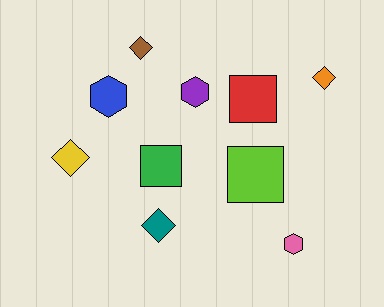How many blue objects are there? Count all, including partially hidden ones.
There is 1 blue object.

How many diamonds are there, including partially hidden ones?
There are 4 diamonds.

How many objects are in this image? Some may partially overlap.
There are 10 objects.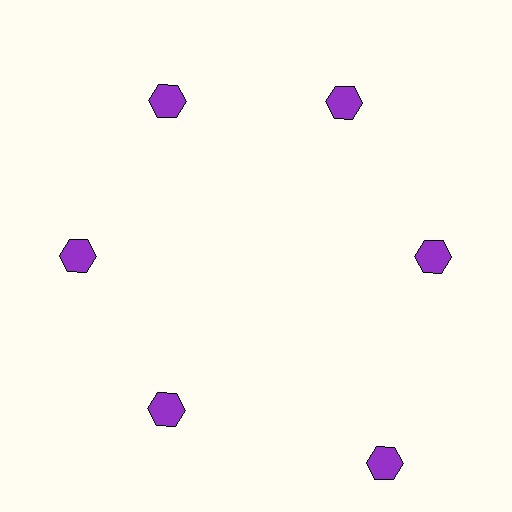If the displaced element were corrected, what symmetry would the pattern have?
It would have 6-fold rotational symmetry — the pattern would map onto itself every 60 degrees.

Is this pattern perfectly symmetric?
No. The 6 purple hexagons are arranged in a ring, but one element near the 5 o'clock position is pushed outward from the center, breaking the 6-fold rotational symmetry.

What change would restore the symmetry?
The symmetry would be restored by moving it inward, back onto the ring so that all 6 hexagons sit at equal angles and equal distance from the center.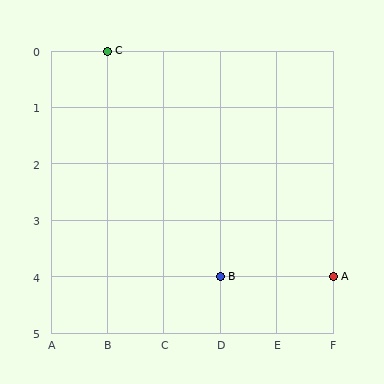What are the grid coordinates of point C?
Point C is at grid coordinates (B, 0).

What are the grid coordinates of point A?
Point A is at grid coordinates (F, 4).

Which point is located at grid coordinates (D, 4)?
Point B is at (D, 4).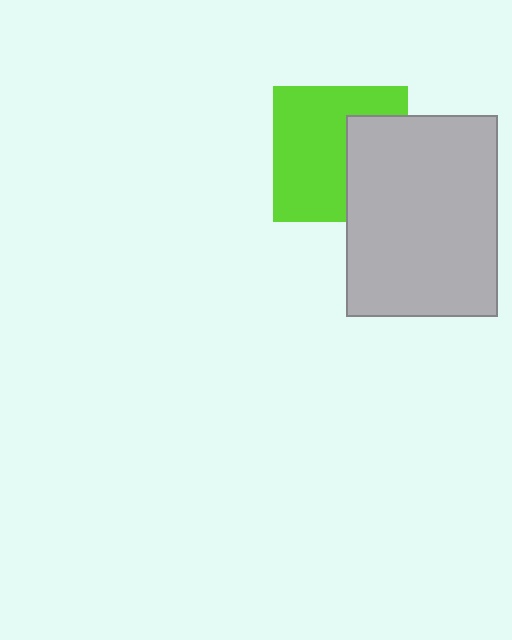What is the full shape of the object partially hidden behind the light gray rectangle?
The partially hidden object is a lime square.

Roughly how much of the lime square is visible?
About half of it is visible (roughly 64%).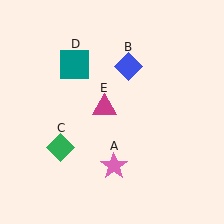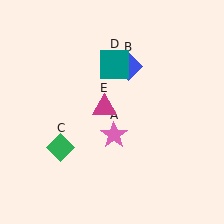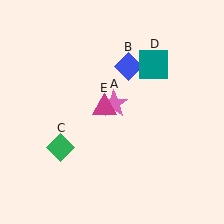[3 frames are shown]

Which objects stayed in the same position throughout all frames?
Blue diamond (object B) and green diamond (object C) and magenta triangle (object E) remained stationary.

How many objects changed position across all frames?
2 objects changed position: pink star (object A), teal square (object D).